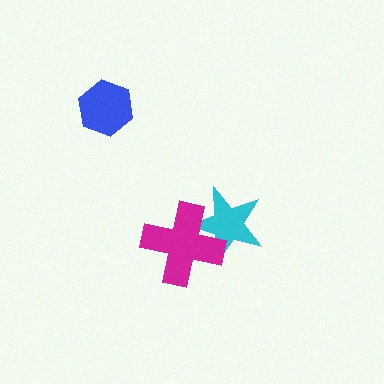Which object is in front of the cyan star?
The magenta cross is in front of the cyan star.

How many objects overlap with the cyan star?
1 object overlaps with the cyan star.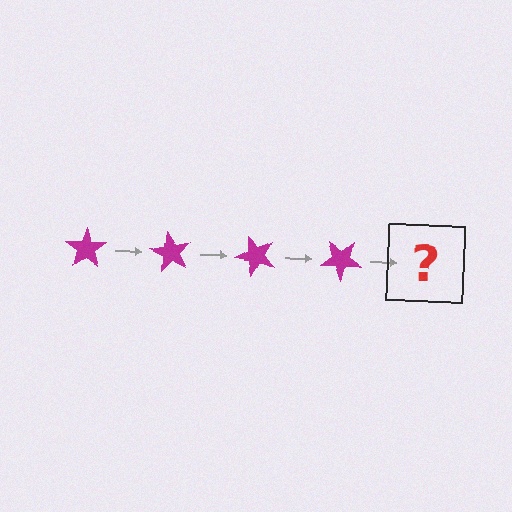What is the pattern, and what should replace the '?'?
The pattern is that the star rotates 60 degrees each step. The '?' should be a magenta star rotated 240 degrees.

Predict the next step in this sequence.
The next step is a magenta star rotated 240 degrees.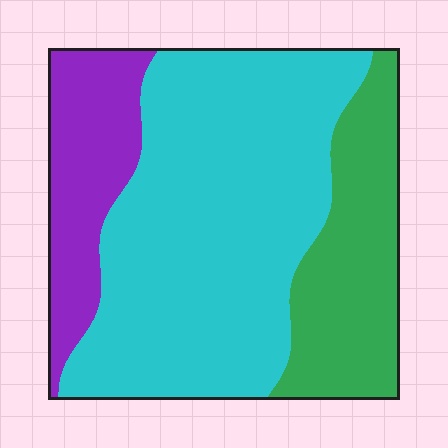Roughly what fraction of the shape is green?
Green takes up about one quarter (1/4) of the shape.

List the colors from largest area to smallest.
From largest to smallest: cyan, green, purple.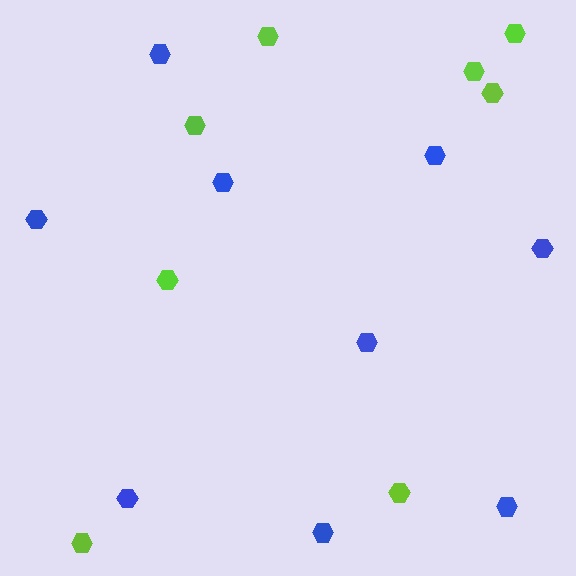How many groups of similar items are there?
There are 2 groups: one group of blue hexagons (9) and one group of lime hexagons (8).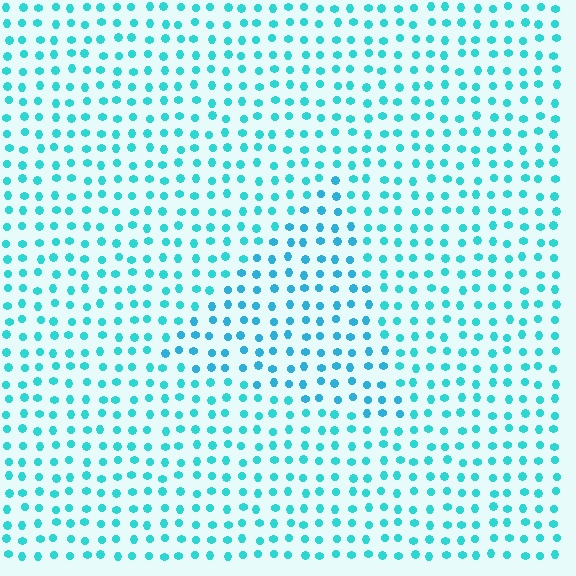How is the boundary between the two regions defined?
The boundary is defined purely by a slight shift in hue (about 16 degrees). Spacing, size, and orientation are identical on both sides.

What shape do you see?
I see a triangle.